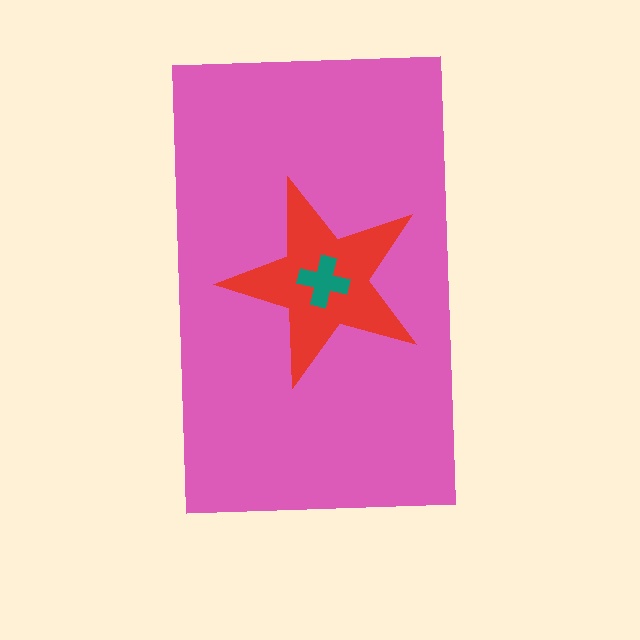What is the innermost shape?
The teal cross.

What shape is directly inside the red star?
The teal cross.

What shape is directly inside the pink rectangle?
The red star.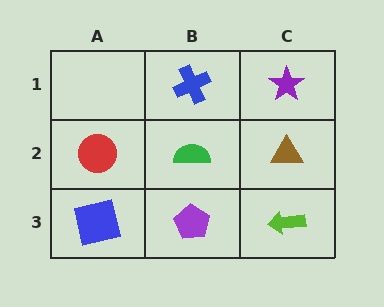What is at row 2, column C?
A brown triangle.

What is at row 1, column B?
A blue cross.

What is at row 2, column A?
A red circle.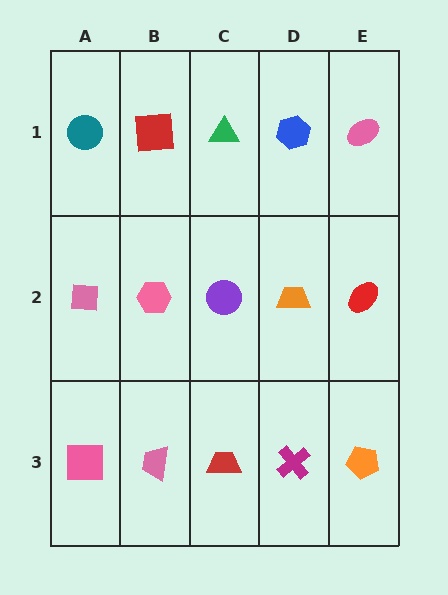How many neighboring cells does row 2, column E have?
3.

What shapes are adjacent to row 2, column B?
A red square (row 1, column B), a pink trapezoid (row 3, column B), a pink square (row 2, column A), a purple circle (row 2, column C).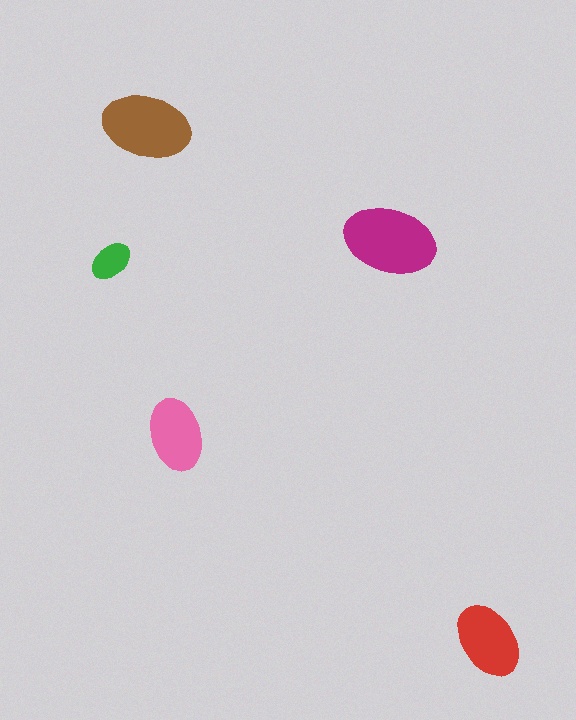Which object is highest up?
The brown ellipse is topmost.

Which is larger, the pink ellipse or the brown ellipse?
The brown one.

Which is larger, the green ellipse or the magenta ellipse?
The magenta one.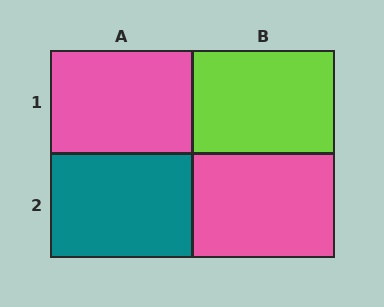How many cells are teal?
1 cell is teal.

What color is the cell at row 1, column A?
Pink.